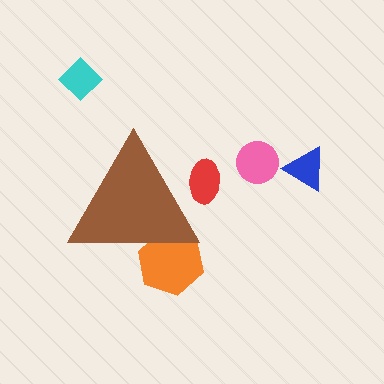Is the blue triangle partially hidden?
No, the blue triangle is fully visible.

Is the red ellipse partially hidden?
Yes, the red ellipse is partially hidden behind the brown triangle.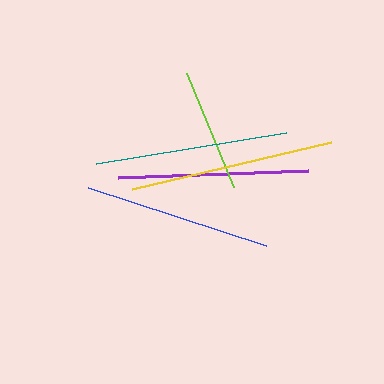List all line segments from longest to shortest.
From longest to shortest: yellow, teal, purple, blue, lime.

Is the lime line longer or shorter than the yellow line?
The yellow line is longer than the lime line.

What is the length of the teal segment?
The teal segment is approximately 193 pixels long.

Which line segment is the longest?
The yellow line is the longest at approximately 204 pixels.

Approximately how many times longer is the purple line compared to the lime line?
The purple line is approximately 1.5 times the length of the lime line.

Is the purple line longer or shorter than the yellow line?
The yellow line is longer than the purple line.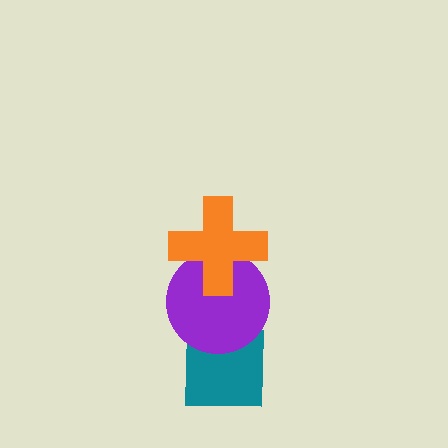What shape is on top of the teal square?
The purple circle is on top of the teal square.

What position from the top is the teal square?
The teal square is 3rd from the top.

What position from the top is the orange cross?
The orange cross is 1st from the top.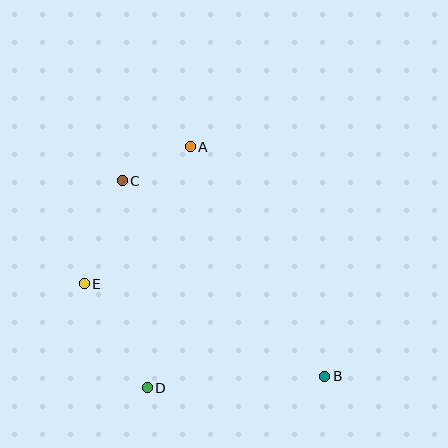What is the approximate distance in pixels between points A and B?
The distance between A and B is approximately 266 pixels.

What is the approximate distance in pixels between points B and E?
The distance between B and E is approximately 257 pixels.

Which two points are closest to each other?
Points A and C are closest to each other.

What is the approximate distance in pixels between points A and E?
The distance between A and E is approximately 173 pixels.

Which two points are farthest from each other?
Points B and C are farthest from each other.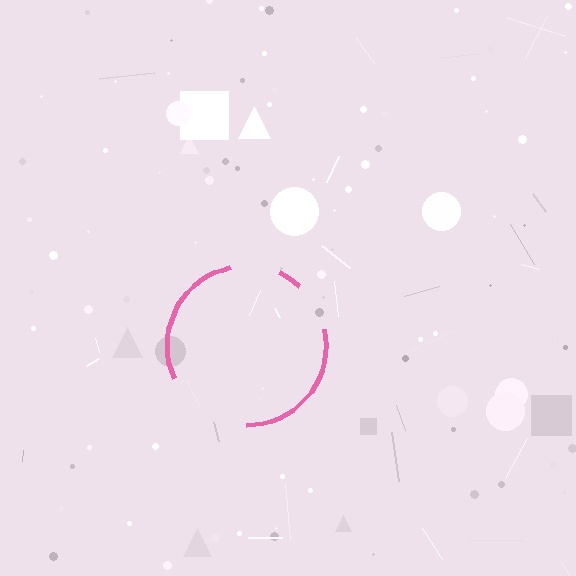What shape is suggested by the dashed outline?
The dashed outline suggests a circle.